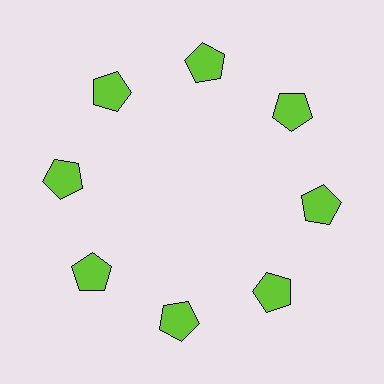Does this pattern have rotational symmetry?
Yes, this pattern has 8-fold rotational symmetry. It looks the same after rotating 45 degrees around the center.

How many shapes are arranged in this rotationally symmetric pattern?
There are 8 shapes, arranged in 8 groups of 1.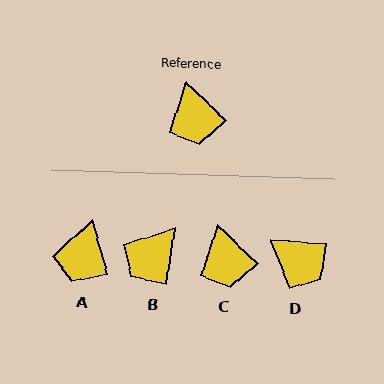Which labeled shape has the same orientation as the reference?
C.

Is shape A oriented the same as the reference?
No, it is off by about 30 degrees.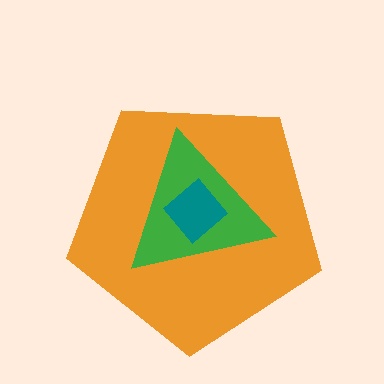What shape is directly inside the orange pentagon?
The green triangle.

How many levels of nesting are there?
3.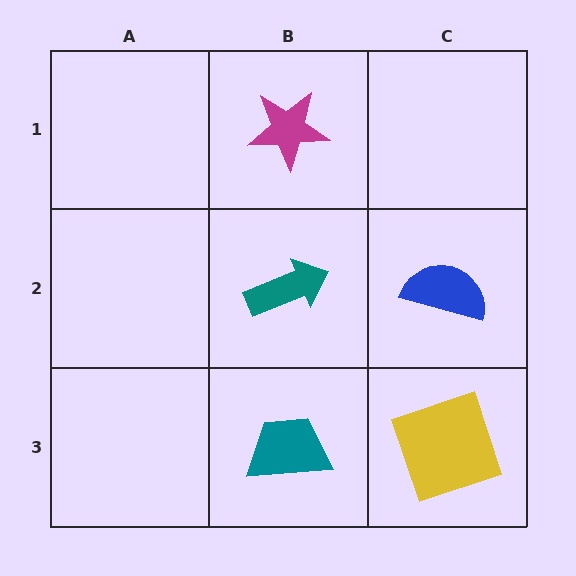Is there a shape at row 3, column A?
No, that cell is empty.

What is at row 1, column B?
A magenta star.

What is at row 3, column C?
A yellow square.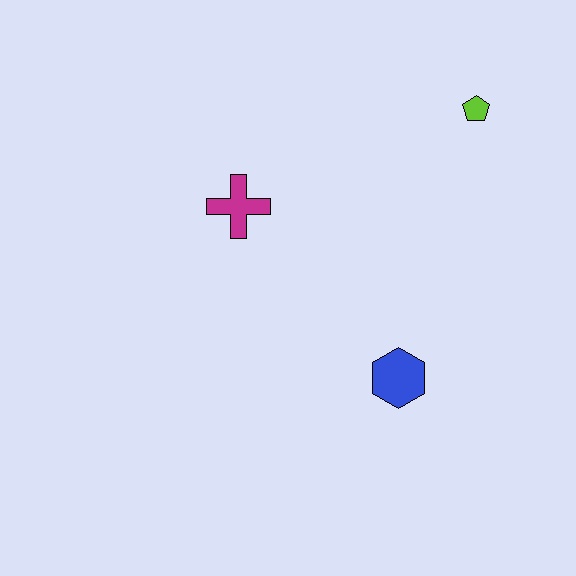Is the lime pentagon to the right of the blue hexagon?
Yes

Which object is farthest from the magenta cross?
The lime pentagon is farthest from the magenta cross.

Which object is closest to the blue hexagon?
The magenta cross is closest to the blue hexagon.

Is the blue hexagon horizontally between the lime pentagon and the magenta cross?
Yes